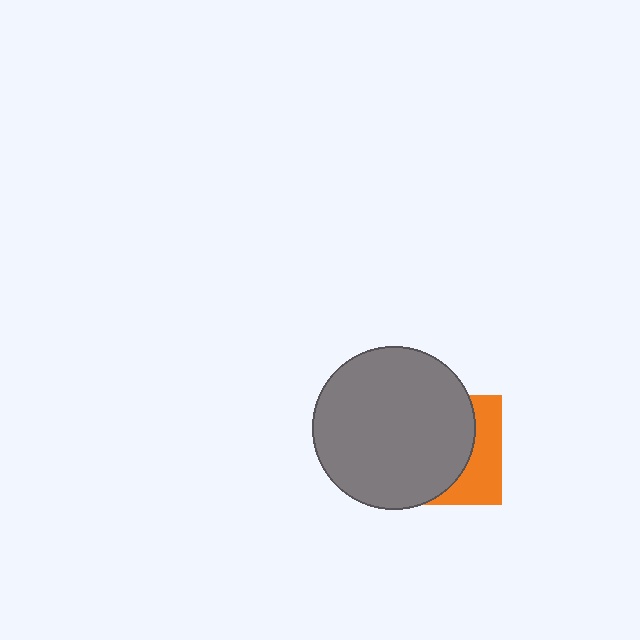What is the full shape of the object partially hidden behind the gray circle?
The partially hidden object is an orange square.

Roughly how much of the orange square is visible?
A small part of it is visible (roughly 33%).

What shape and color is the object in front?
The object in front is a gray circle.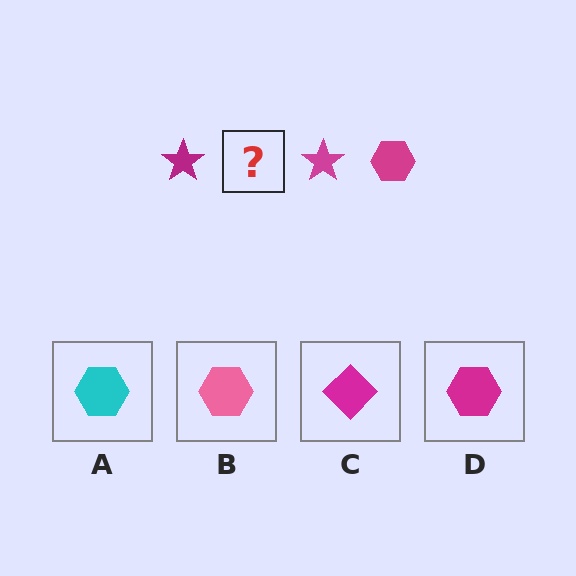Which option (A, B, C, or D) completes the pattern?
D.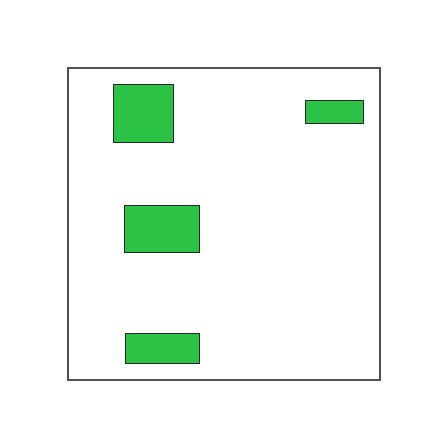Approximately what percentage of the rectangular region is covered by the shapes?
Approximately 10%.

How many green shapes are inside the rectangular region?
4.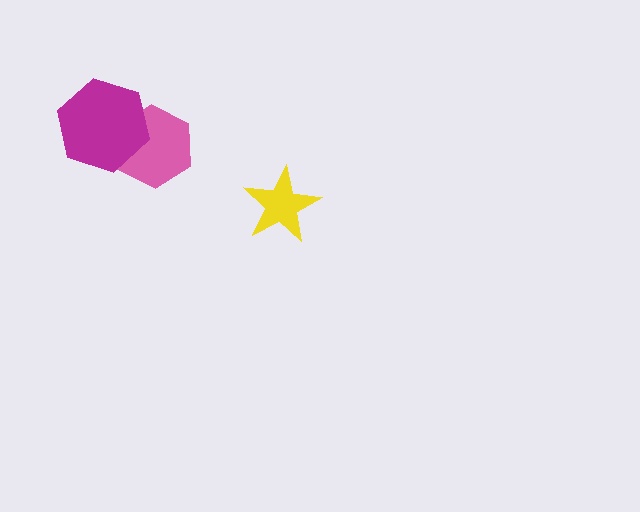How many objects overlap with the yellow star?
0 objects overlap with the yellow star.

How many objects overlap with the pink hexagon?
1 object overlaps with the pink hexagon.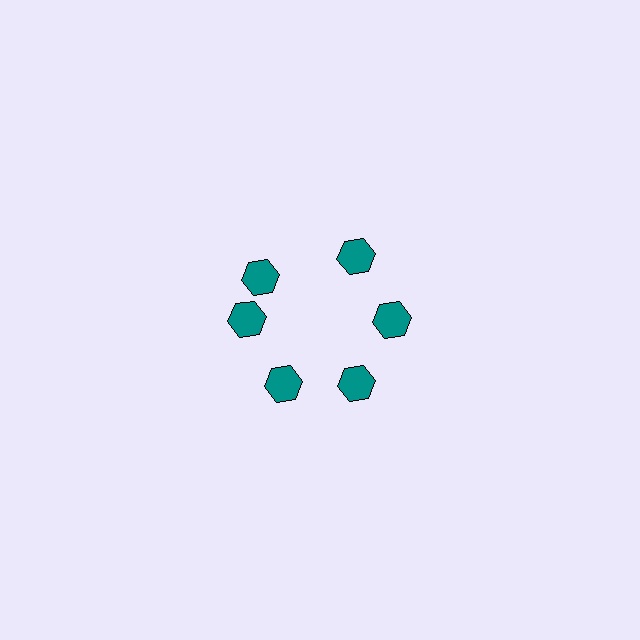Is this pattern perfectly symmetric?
No. The 6 teal hexagons are arranged in a ring, but one element near the 11 o'clock position is rotated out of alignment along the ring, breaking the 6-fold rotational symmetry.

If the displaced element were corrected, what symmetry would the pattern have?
It would have 6-fold rotational symmetry — the pattern would map onto itself every 60 degrees.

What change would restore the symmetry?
The symmetry would be restored by rotating it back into even spacing with its neighbors so that all 6 hexagons sit at equal angles and equal distance from the center.